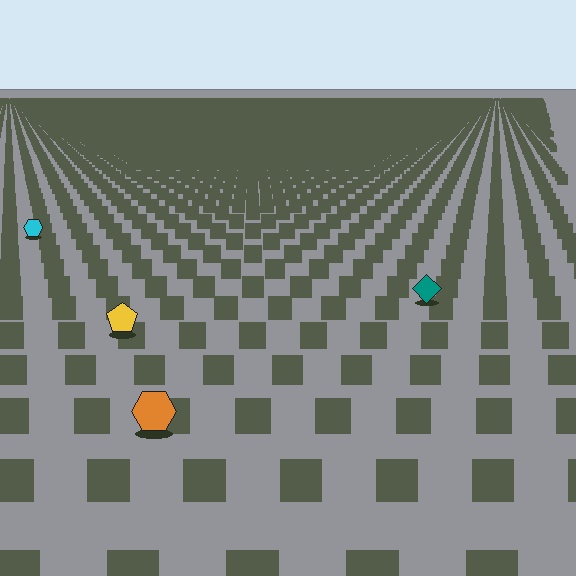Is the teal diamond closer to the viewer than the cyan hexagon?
Yes. The teal diamond is closer — you can tell from the texture gradient: the ground texture is coarser near it.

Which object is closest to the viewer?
The orange hexagon is closest. The texture marks near it are larger and more spread out.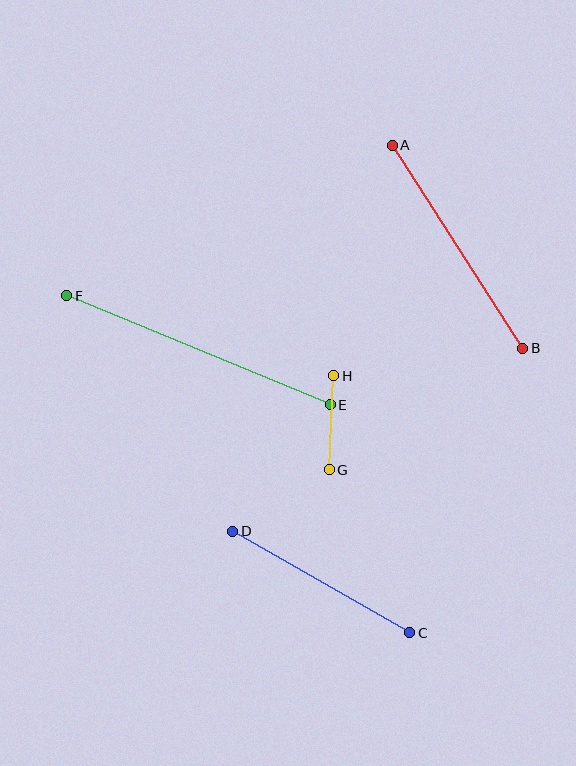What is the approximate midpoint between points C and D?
The midpoint is at approximately (321, 582) pixels.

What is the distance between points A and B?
The distance is approximately 241 pixels.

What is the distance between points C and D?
The distance is approximately 204 pixels.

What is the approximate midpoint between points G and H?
The midpoint is at approximately (331, 423) pixels.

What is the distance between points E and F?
The distance is approximately 285 pixels.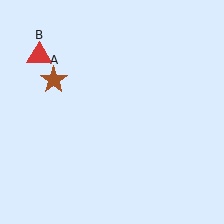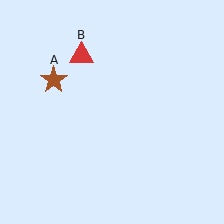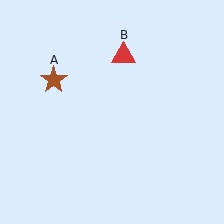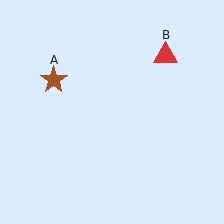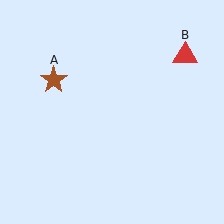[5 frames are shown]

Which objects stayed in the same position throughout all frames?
Brown star (object A) remained stationary.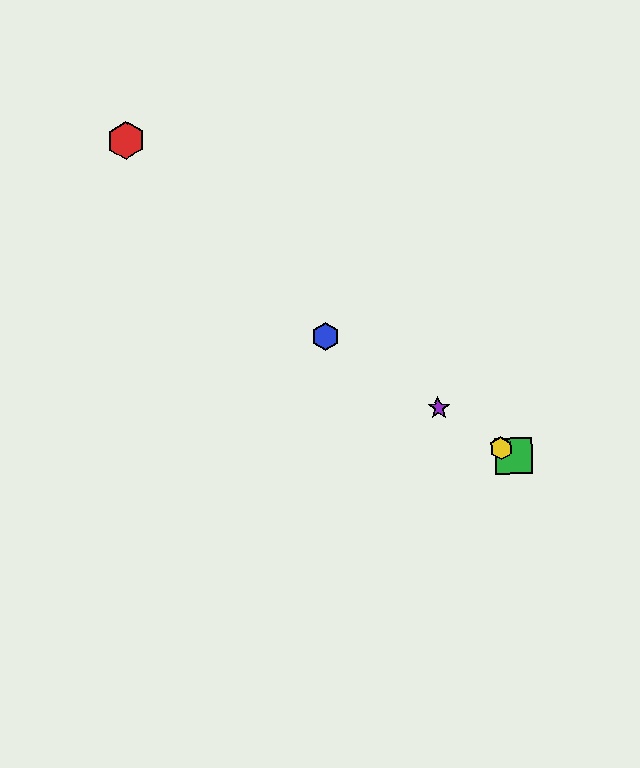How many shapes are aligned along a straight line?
4 shapes (the blue hexagon, the green square, the yellow hexagon, the purple star) are aligned along a straight line.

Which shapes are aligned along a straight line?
The blue hexagon, the green square, the yellow hexagon, the purple star are aligned along a straight line.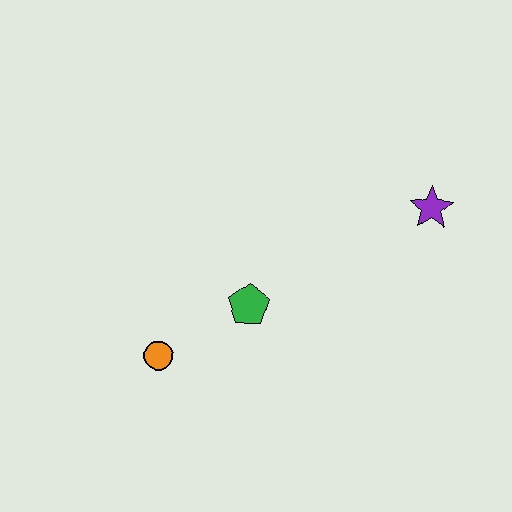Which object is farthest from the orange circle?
The purple star is farthest from the orange circle.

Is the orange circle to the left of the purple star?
Yes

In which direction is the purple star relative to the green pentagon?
The purple star is to the right of the green pentagon.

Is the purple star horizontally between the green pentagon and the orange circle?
No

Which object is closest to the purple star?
The green pentagon is closest to the purple star.